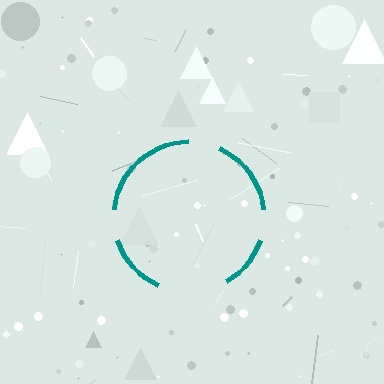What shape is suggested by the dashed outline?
The dashed outline suggests a circle.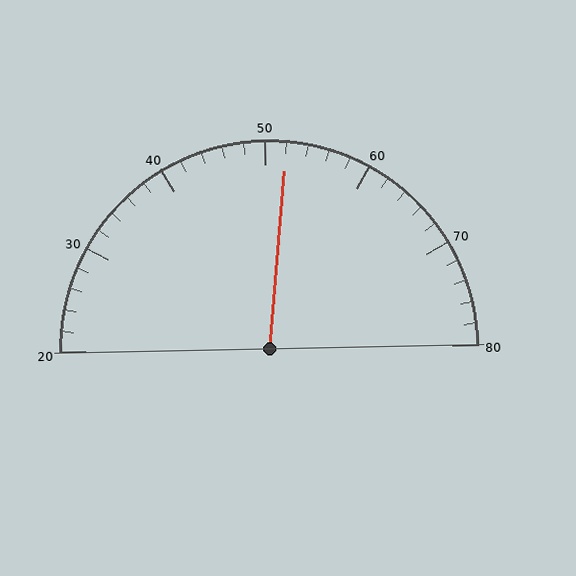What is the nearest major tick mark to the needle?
The nearest major tick mark is 50.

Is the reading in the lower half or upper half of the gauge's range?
The reading is in the upper half of the range (20 to 80).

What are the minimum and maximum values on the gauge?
The gauge ranges from 20 to 80.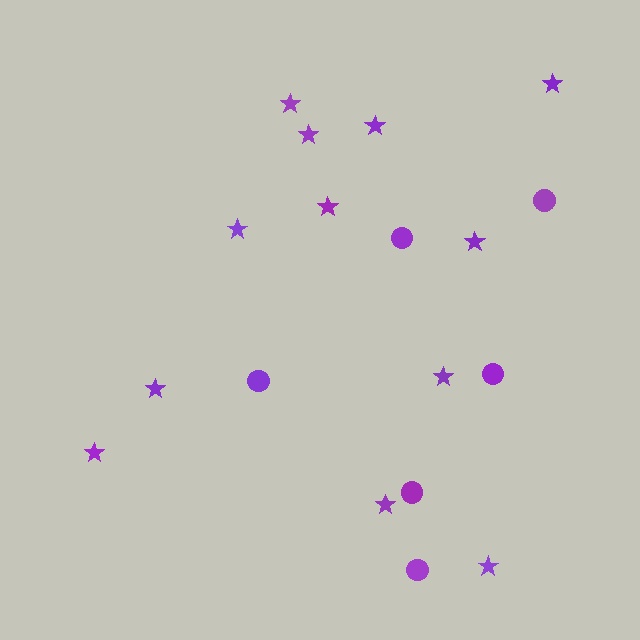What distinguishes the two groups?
There are 2 groups: one group of circles (6) and one group of stars (12).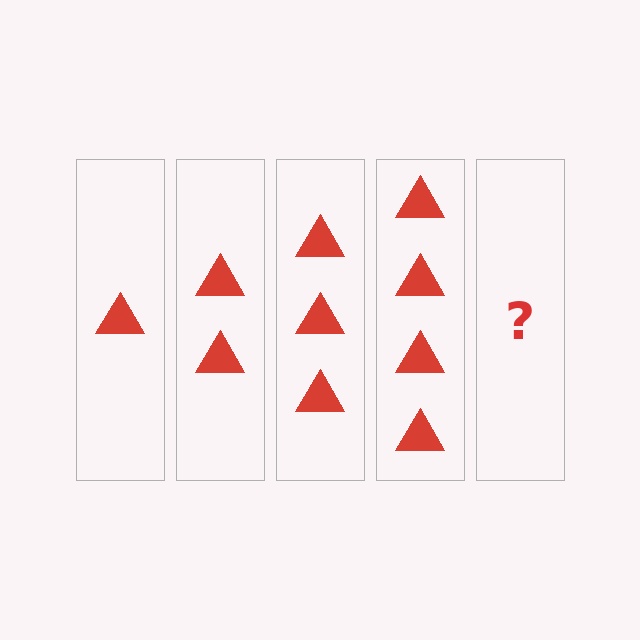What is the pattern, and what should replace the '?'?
The pattern is that each step adds one more triangle. The '?' should be 5 triangles.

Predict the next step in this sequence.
The next step is 5 triangles.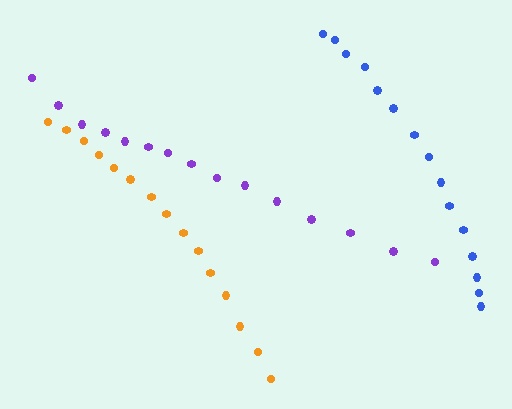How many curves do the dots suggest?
There are 3 distinct paths.